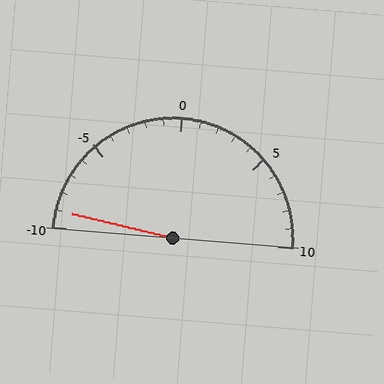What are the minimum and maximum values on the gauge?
The gauge ranges from -10 to 10.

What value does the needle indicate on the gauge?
The needle indicates approximately -9.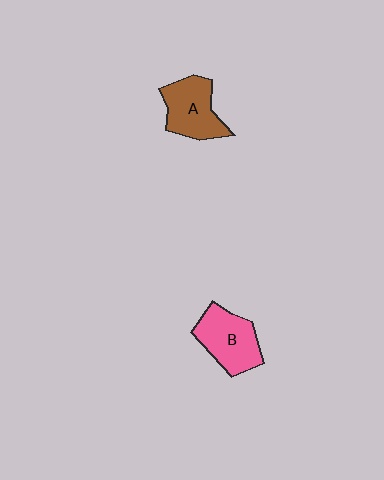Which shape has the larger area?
Shape B (pink).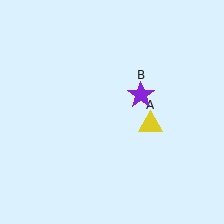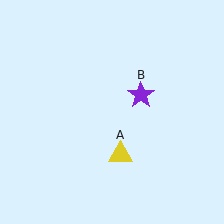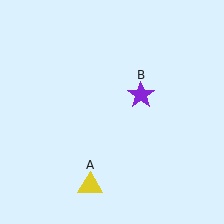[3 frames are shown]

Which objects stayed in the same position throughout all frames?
Purple star (object B) remained stationary.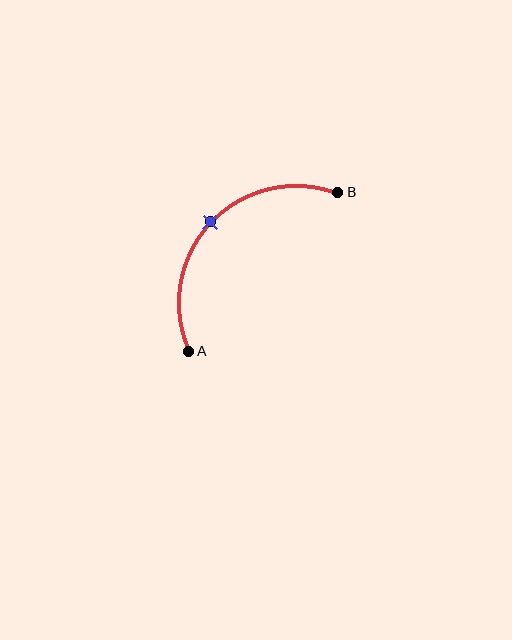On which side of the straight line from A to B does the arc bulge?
The arc bulges above and to the left of the straight line connecting A and B.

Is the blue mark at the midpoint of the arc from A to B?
Yes. The blue mark lies on the arc at equal arc-length from both A and B — it is the arc midpoint.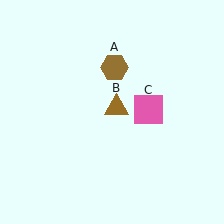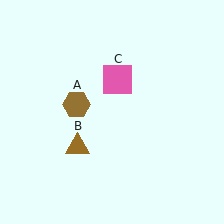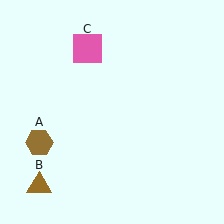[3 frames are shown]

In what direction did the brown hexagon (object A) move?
The brown hexagon (object A) moved down and to the left.